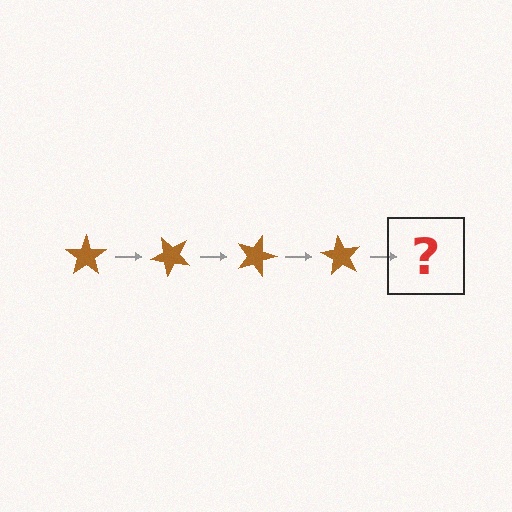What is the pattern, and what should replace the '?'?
The pattern is that the star rotates 45 degrees each step. The '?' should be a brown star rotated 180 degrees.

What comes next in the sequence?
The next element should be a brown star rotated 180 degrees.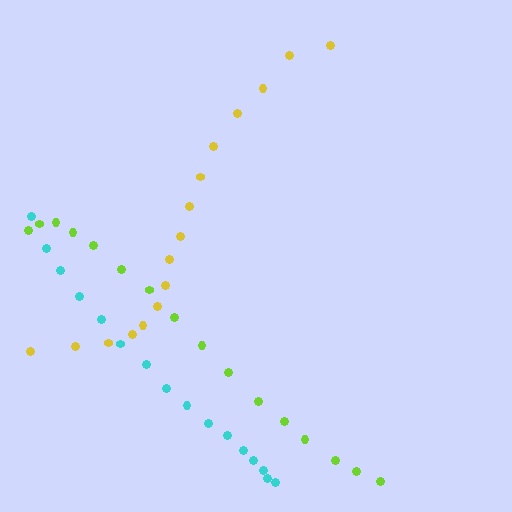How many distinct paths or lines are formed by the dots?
There are 3 distinct paths.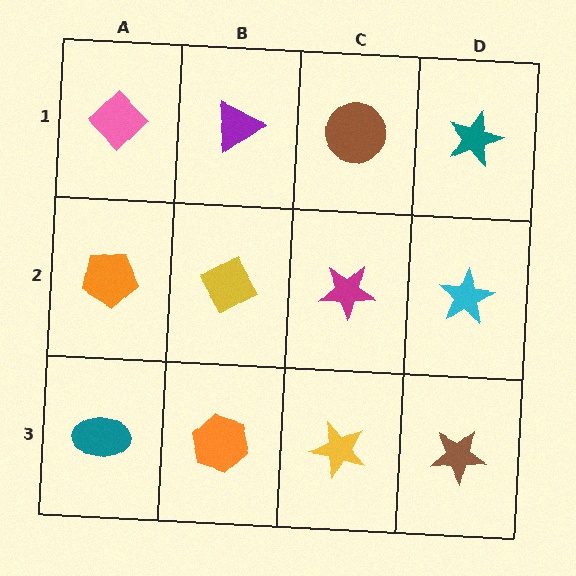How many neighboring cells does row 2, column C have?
4.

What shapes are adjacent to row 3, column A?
An orange pentagon (row 2, column A), an orange hexagon (row 3, column B).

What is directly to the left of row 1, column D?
A brown circle.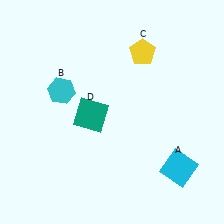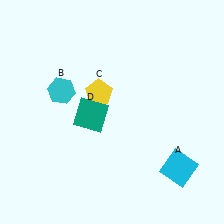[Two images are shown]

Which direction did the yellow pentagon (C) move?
The yellow pentagon (C) moved left.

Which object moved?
The yellow pentagon (C) moved left.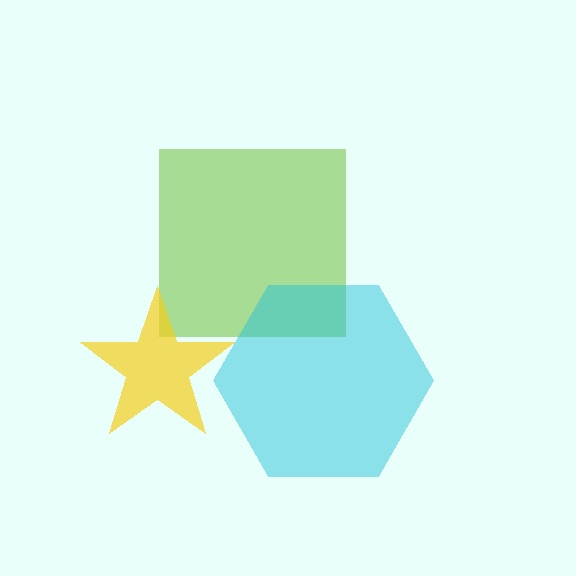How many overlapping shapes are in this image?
There are 3 overlapping shapes in the image.